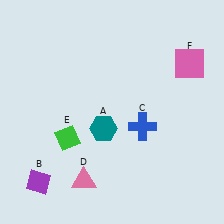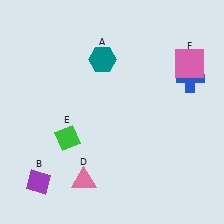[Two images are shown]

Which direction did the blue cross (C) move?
The blue cross (C) moved up.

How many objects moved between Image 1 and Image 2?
2 objects moved between the two images.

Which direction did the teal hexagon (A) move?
The teal hexagon (A) moved up.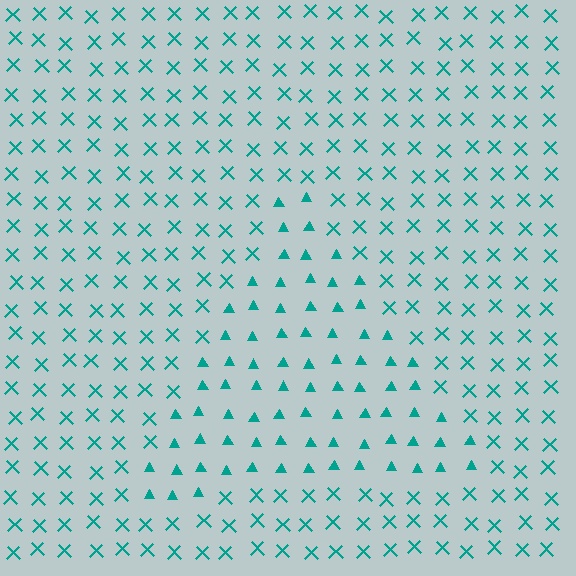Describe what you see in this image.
The image is filled with small teal elements arranged in a uniform grid. A triangle-shaped region contains triangles, while the surrounding area contains X marks. The boundary is defined purely by the change in element shape.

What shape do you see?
I see a triangle.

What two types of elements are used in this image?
The image uses triangles inside the triangle region and X marks outside it.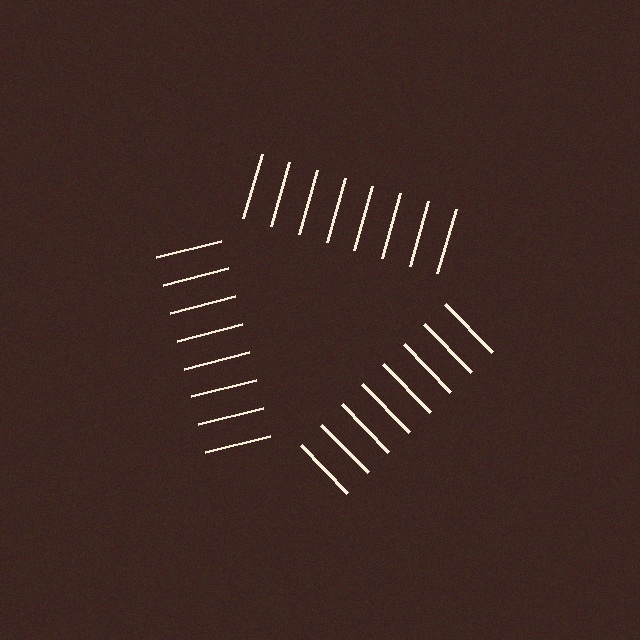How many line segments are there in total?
24 — 8 along each of the 3 edges.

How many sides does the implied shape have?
3 sides — the line-ends trace a triangle.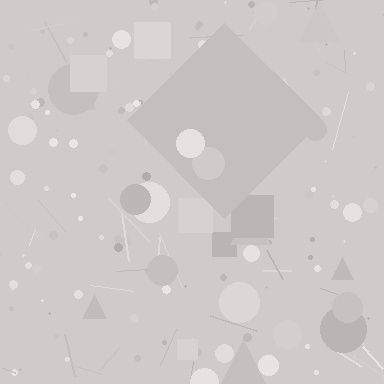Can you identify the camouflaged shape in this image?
The camouflaged shape is a diamond.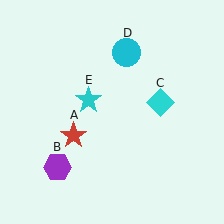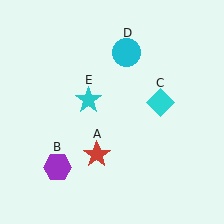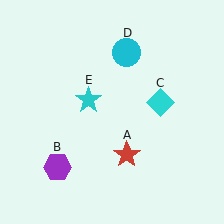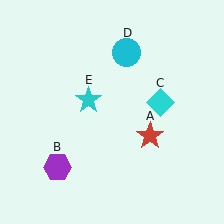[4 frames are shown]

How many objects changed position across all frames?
1 object changed position: red star (object A).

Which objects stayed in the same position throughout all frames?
Purple hexagon (object B) and cyan diamond (object C) and cyan circle (object D) and cyan star (object E) remained stationary.